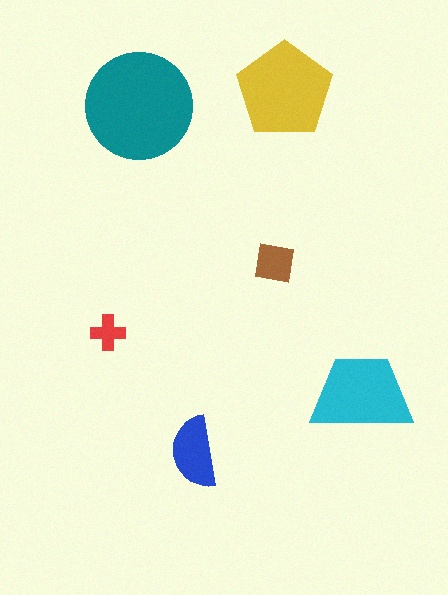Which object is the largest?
The teal circle.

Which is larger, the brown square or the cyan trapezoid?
The cyan trapezoid.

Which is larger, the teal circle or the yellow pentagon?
The teal circle.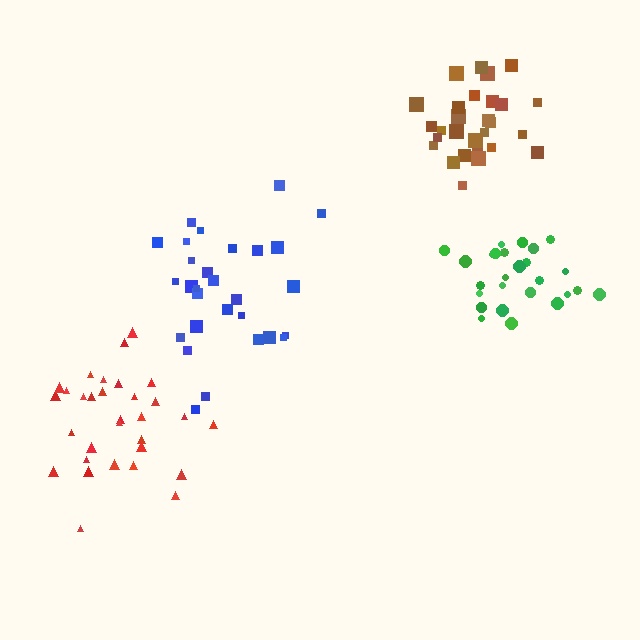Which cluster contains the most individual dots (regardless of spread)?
Red (31).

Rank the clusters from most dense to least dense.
brown, green, blue, red.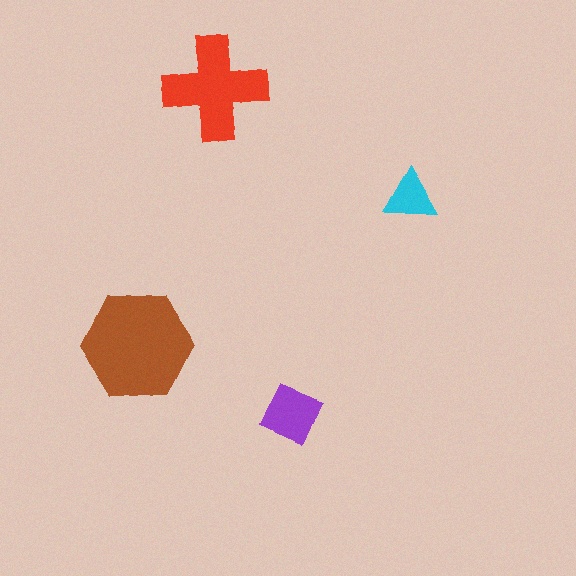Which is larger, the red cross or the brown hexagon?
The brown hexagon.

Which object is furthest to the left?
The brown hexagon is leftmost.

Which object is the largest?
The brown hexagon.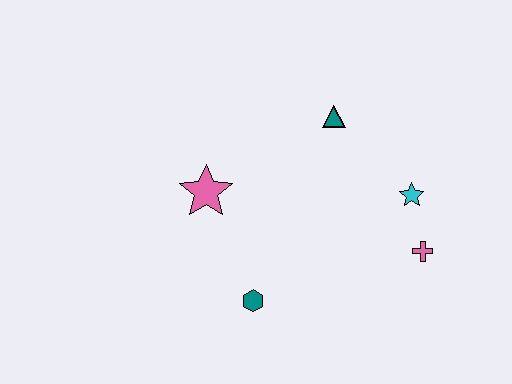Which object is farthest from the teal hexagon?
The teal triangle is farthest from the teal hexagon.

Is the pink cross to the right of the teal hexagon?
Yes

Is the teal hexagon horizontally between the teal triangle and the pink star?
Yes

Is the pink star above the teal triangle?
No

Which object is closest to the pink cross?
The cyan star is closest to the pink cross.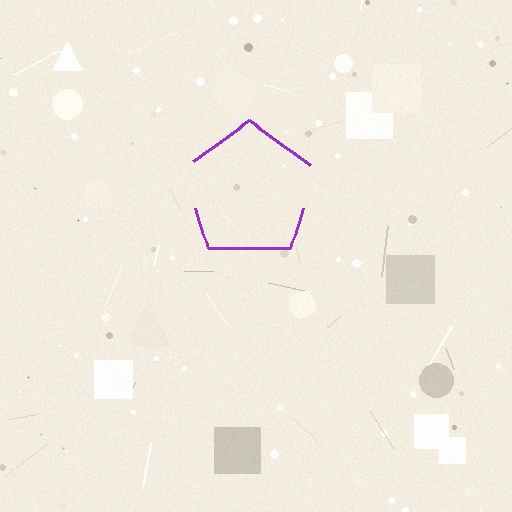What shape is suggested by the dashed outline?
The dashed outline suggests a pentagon.